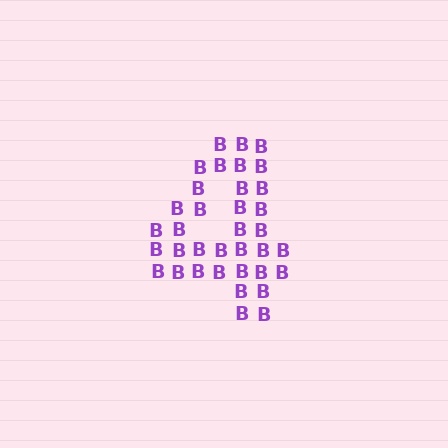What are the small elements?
The small elements are letter B's.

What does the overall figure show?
The overall figure shows the digit 4.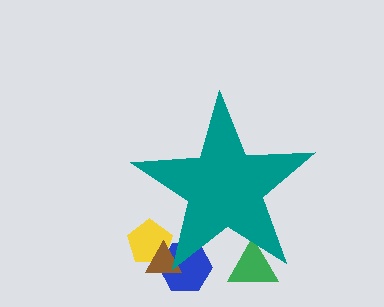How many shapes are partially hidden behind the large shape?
4 shapes are partially hidden.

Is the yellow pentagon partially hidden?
Yes, the yellow pentagon is partially hidden behind the teal star.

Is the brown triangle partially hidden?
Yes, the brown triangle is partially hidden behind the teal star.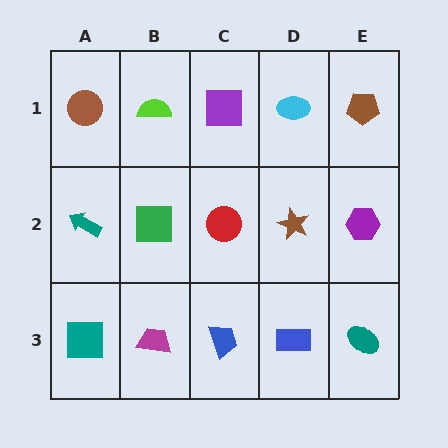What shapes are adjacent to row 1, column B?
A green square (row 2, column B), a brown circle (row 1, column A), a purple square (row 1, column C).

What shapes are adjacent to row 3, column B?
A green square (row 2, column B), a teal square (row 3, column A), a blue trapezoid (row 3, column C).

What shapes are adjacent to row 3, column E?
A purple hexagon (row 2, column E), a blue rectangle (row 3, column D).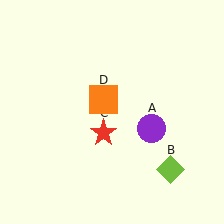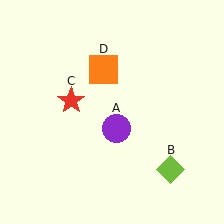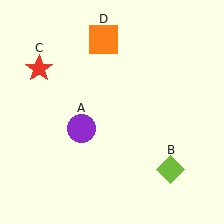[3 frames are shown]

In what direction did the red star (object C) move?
The red star (object C) moved up and to the left.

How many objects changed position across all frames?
3 objects changed position: purple circle (object A), red star (object C), orange square (object D).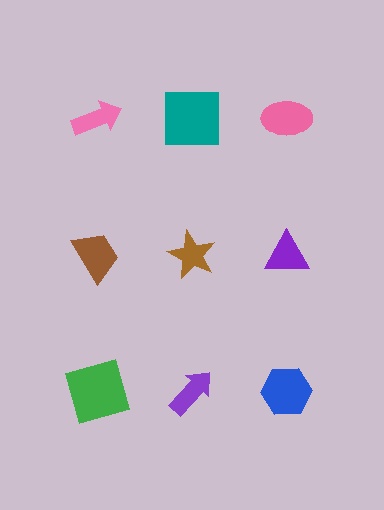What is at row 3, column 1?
A green square.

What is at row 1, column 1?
A pink arrow.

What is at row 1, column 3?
A pink ellipse.